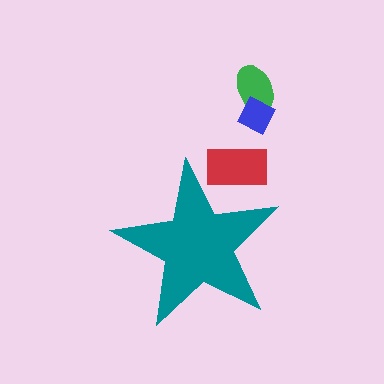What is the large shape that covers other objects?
A teal star.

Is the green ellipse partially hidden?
No, the green ellipse is fully visible.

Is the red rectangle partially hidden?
Yes, the red rectangle is partially hidden behind the teal star.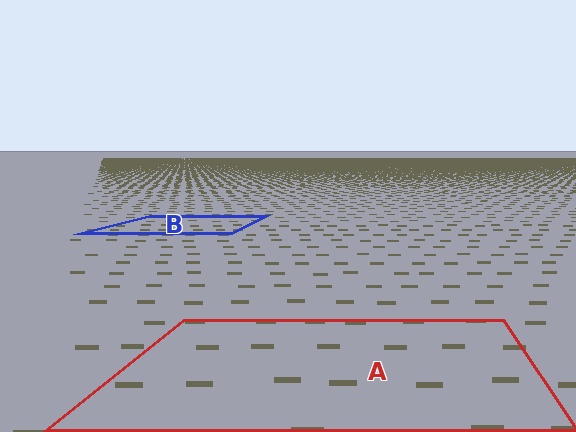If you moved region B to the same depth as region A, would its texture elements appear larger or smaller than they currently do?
They would appear larger. At a closer depth, the same texture elements are projected at a bigger on-screen size.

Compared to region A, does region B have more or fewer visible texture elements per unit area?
Region B has more texture elements per unit area — they are packed more densely because it is farther away.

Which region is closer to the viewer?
Region A is closer. The texture elements there are larger and more spread out.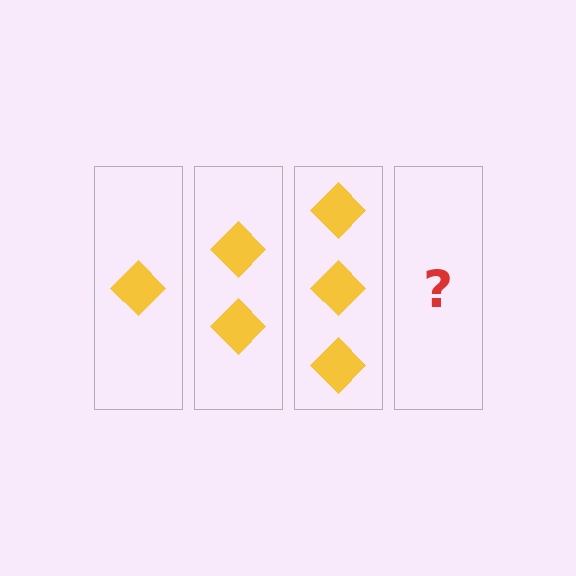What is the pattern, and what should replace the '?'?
The pattern is that each step adds one more diamond. The '?' should be 4 diamonds.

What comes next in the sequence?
The next element should be 4 diamonds.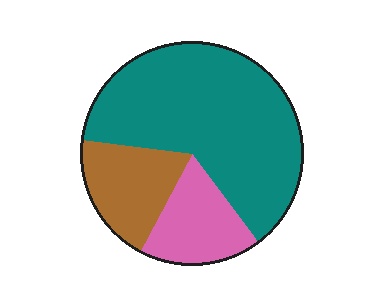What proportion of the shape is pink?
Pink covers around 20% of the shape.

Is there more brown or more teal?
Teal.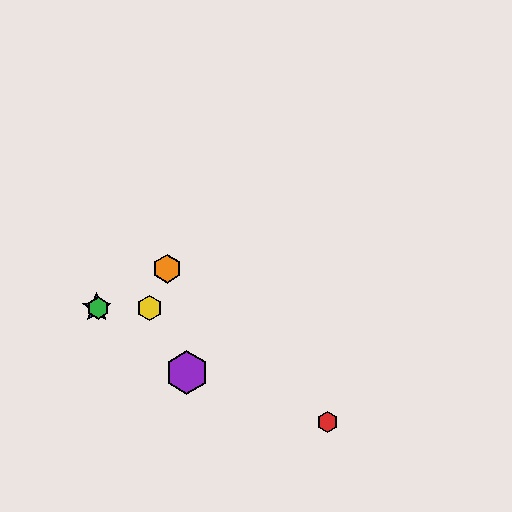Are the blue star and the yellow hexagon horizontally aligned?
Yes, both are at y≈308.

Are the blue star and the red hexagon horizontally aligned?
No, the blue star is at y≈308 and the red hexagon is at y≈422.